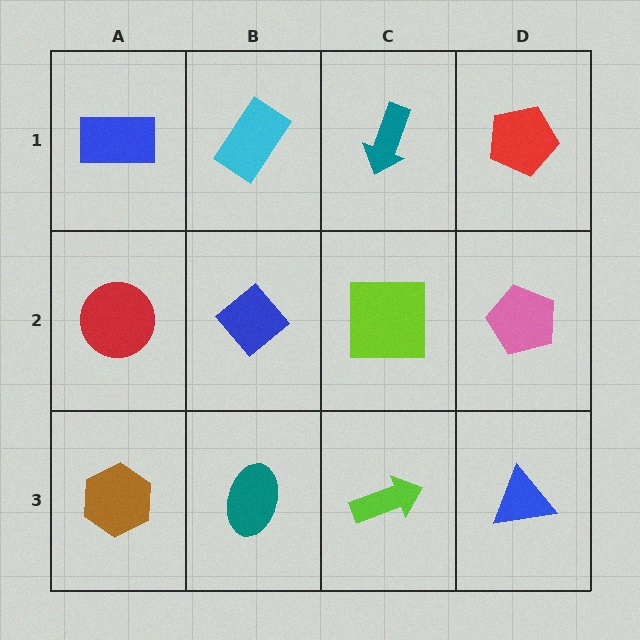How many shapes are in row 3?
4 shapes.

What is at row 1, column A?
A blue rectangle.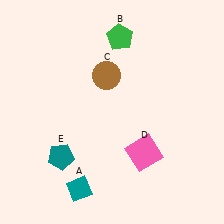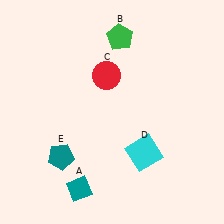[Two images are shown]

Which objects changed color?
C changed from brown to red. D changed from pink to cyan.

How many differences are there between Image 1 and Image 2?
There are 2 differences between the two images.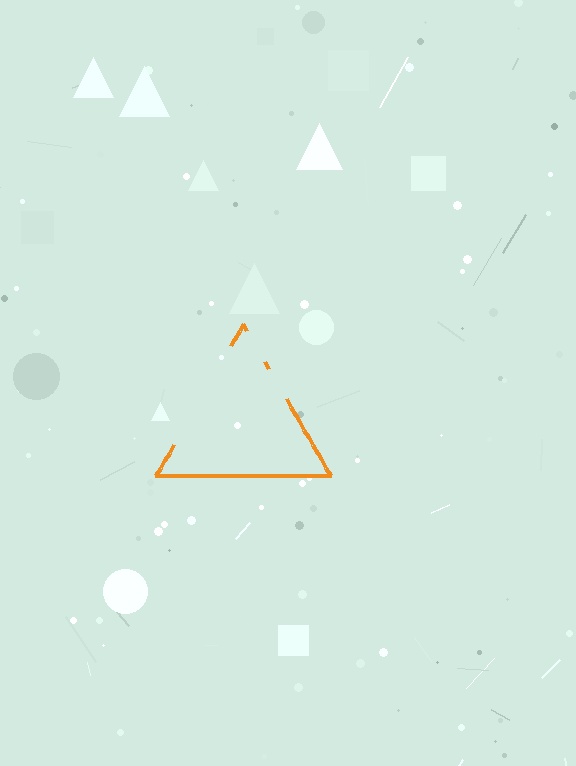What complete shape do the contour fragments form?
The contour fragments form a triangle.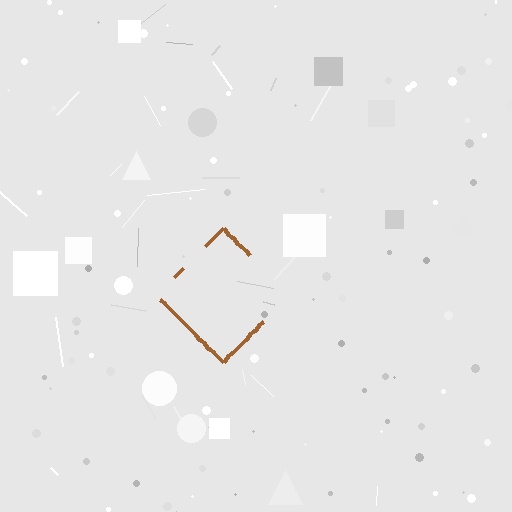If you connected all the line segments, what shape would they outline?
They would outline a diamond.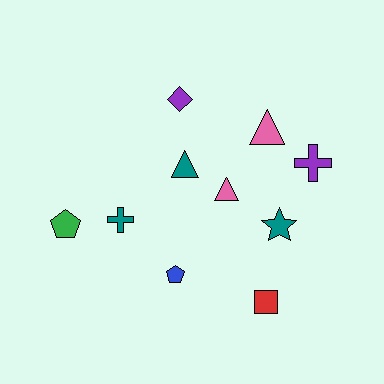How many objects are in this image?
There are 10 objects.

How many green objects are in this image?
There is 1 green object.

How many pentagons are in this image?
There are 2 pentagons.